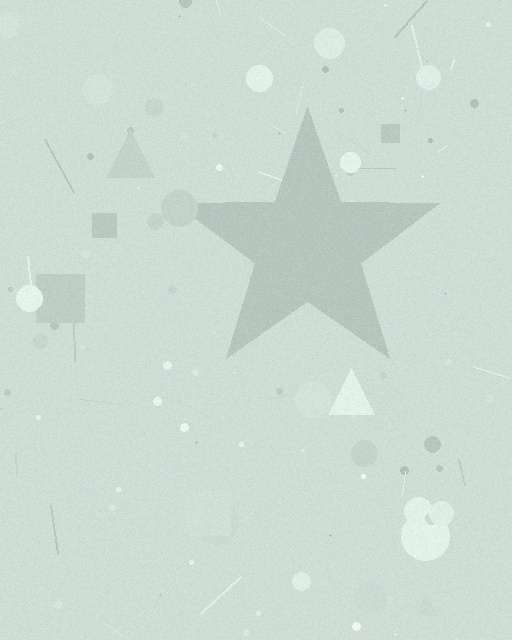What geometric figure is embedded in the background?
A star is embedded in the background.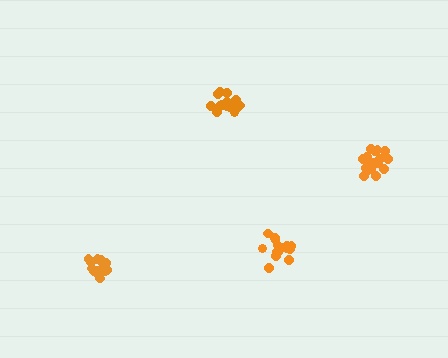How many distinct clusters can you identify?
There are 4 distinct clusters.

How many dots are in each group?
Group 1: 19 dots, Group 2: 17 dots, Group 3: 16 dots, Group 4: 16 dots (68 total).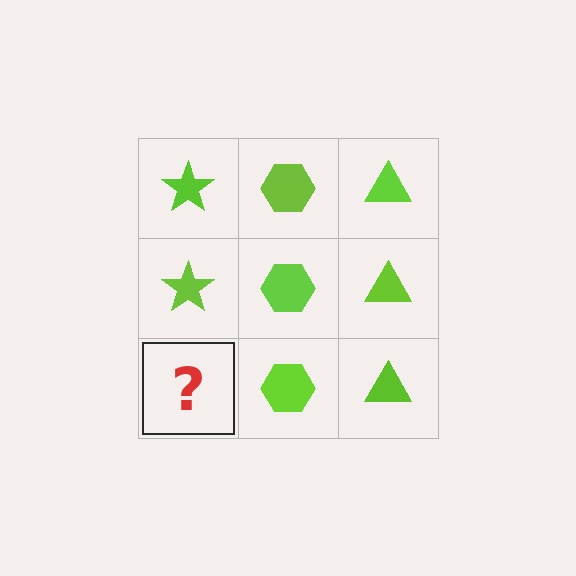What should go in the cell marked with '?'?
The missing cell should contain a lime star.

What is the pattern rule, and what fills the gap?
The rule is that each column has a consistent shape. The gap should be filled with a lime star.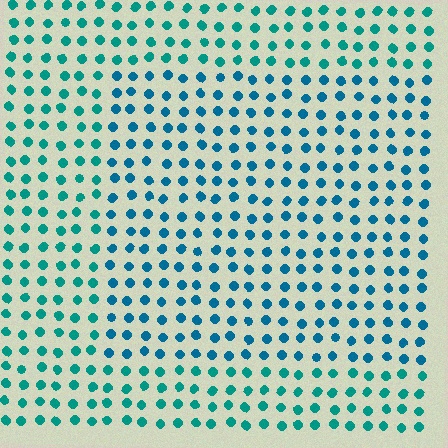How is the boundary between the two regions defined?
The boundary is defined purely by a slight shift in hue (about 24 degrees). Spacing, size, and orientation are identical on both sides.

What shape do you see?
I see a rectangle.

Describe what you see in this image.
The image is filled with small teal elements in a uniform arrangement. A rectangle-shaped region is visible where the elements are tinted to a slightly different hue, forming a subtle color boundary.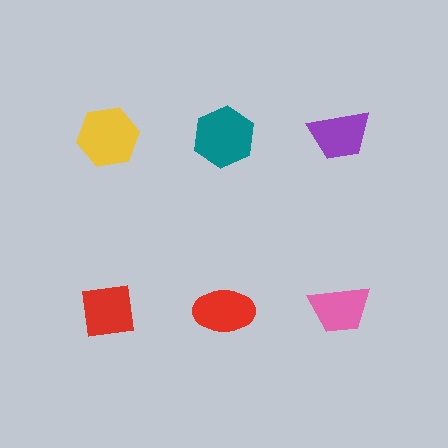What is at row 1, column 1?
A yellow hexagon.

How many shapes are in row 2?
3 shapes.